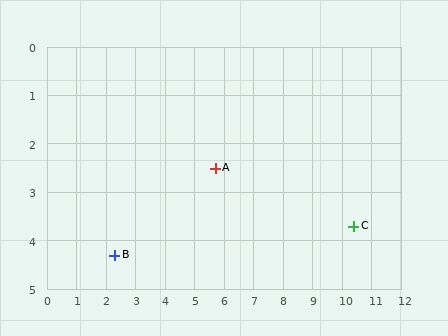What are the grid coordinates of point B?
Point B is at approximately (2.3, 4.3).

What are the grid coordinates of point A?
Point A is at approximately (5.7, 2.5).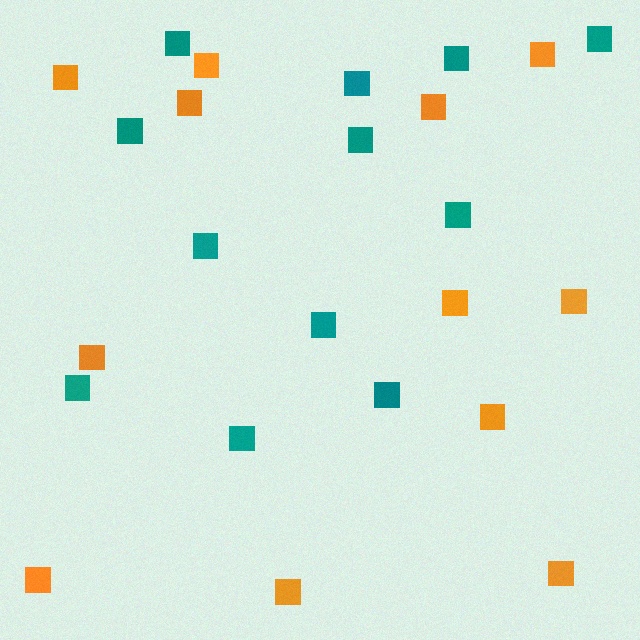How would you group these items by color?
There are 2 groups: one group of orange squares (12) and one group of teal squares (12).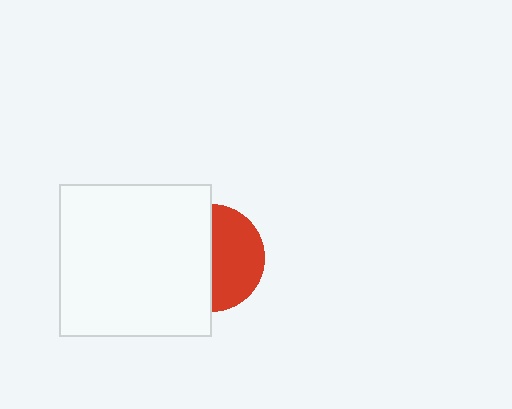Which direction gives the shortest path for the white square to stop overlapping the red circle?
Moving left gives the shortest separation.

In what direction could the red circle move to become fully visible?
The red circle could move right. That would shift it out from behind the white square entirely.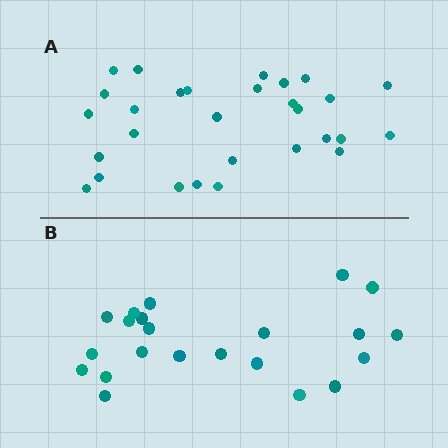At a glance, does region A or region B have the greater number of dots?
Region A (the top region) has more dots.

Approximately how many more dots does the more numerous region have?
Region A has roughly 8 or so more dots than region B.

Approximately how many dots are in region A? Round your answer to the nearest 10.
About 30 dots. (The exact count is 29, which rounds to 30.)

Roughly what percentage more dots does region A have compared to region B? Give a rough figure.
About 30% more.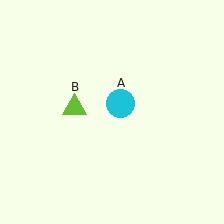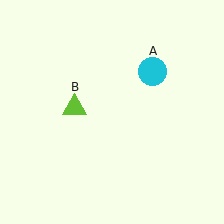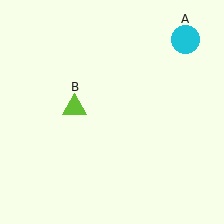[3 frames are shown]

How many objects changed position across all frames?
1 object changed position: cyan circle (object A).